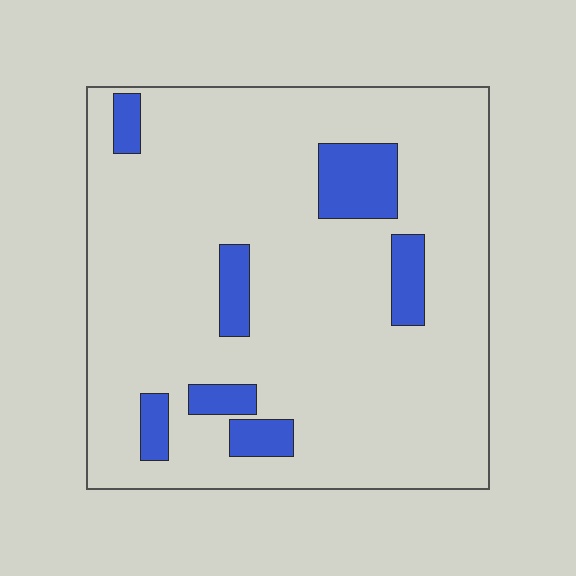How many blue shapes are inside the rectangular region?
7.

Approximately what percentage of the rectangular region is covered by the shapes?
Approximately 10%.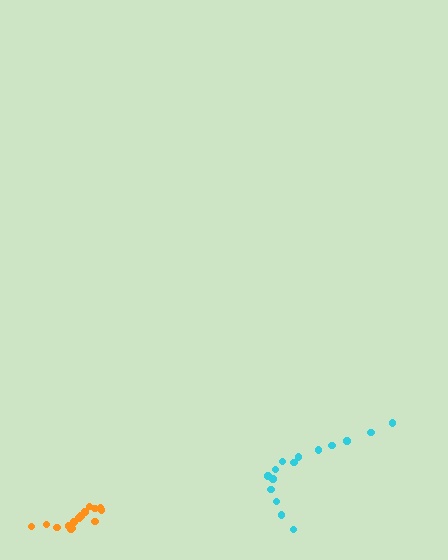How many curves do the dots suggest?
There are 2 distinct paths.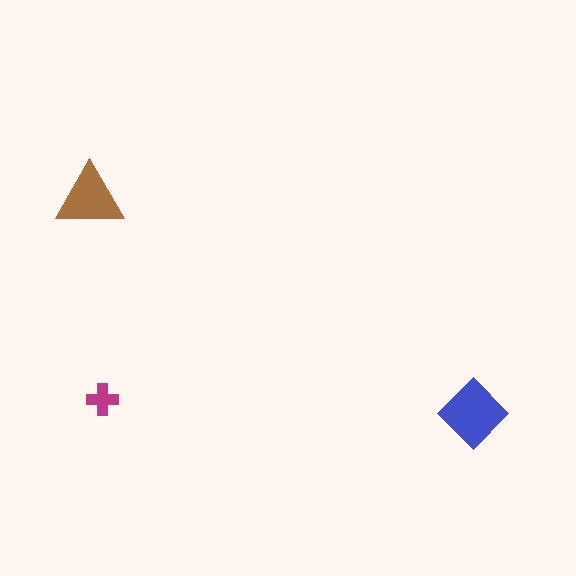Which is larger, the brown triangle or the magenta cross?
The brown triangle.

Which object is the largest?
The blue diamond.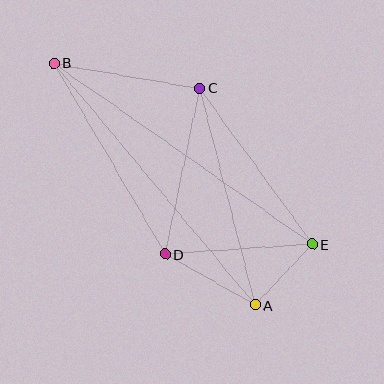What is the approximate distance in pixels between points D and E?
The distance between D and E is approximately 148 pixels.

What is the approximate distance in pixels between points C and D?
The distance between C and D is approximately 170 pixels.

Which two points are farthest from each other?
Points B and E are farthest from each other.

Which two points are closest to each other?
Points A and E are closest to each other.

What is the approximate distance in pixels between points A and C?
The distance between A and C is approximately 223 pixels.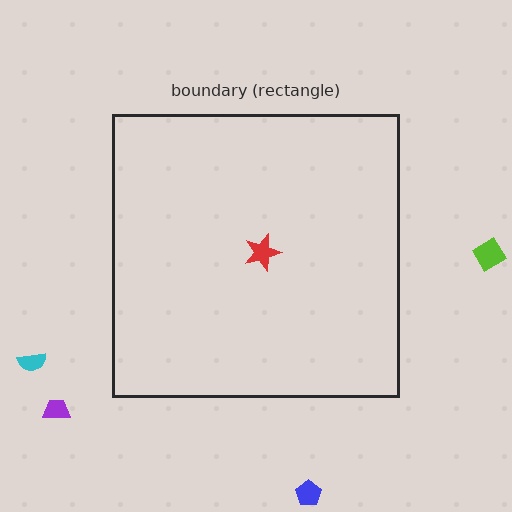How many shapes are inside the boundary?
1 inside, 4 outside.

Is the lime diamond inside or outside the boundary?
Outside.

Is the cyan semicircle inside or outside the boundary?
Outside.